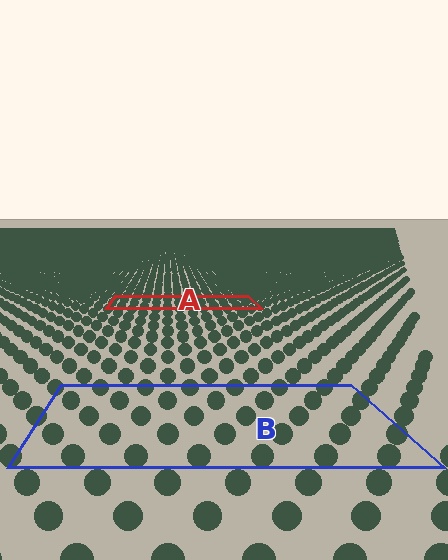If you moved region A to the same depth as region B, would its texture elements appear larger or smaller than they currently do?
They would appear larger. At a closer depth, the same texture elements are projected at a bigger on-screen size.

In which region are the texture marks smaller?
The texture marks are smaller in region A, because it is farther away.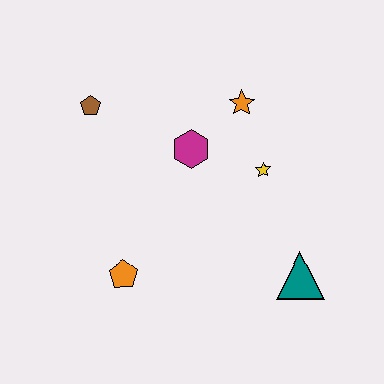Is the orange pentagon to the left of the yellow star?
Yes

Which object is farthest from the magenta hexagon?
The teal triangle is farthest from the magenta hexagon.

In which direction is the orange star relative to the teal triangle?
The orange star is above the teal triangle.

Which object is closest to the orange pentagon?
The magenta hexagon is closest to the orange pentagon.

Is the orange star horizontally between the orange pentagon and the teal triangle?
Yes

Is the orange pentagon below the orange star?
Yes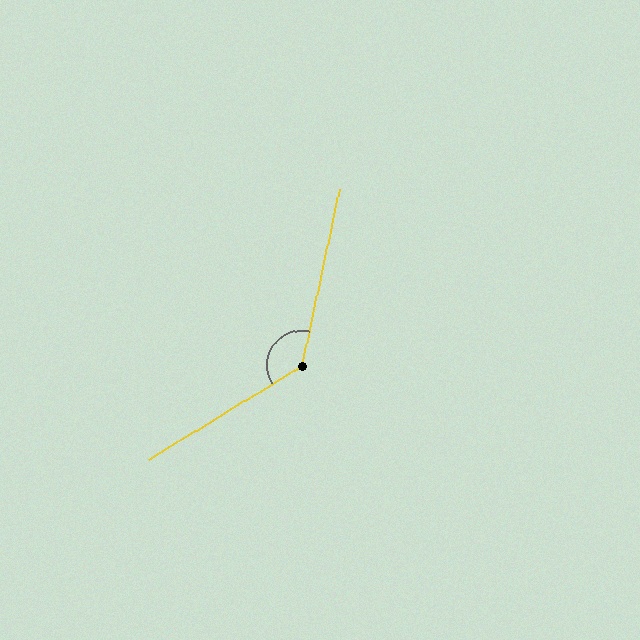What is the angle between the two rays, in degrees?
Approximately 134 degrees.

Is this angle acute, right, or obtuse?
It is obtuse.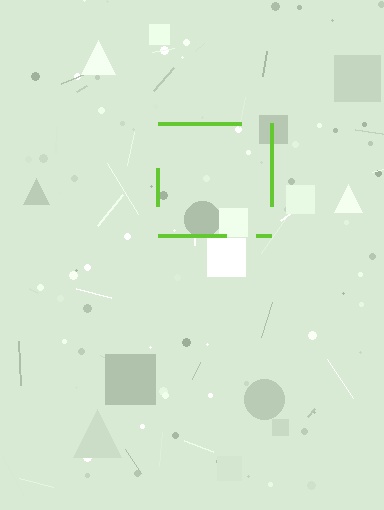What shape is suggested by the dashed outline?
The dashed outline suggests a square.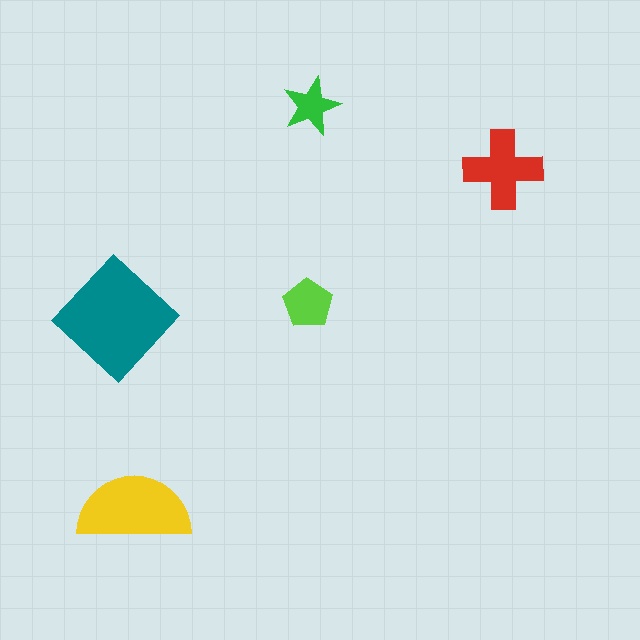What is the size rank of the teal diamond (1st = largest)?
1st.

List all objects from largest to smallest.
The teal diamond, the yellow semicircle, the red cross, the lime pentagon, the green star.